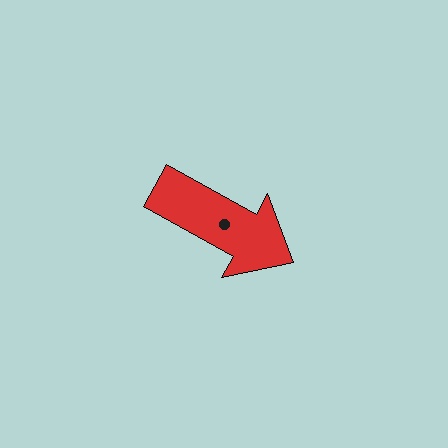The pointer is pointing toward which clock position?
Roughly 4 o'clock.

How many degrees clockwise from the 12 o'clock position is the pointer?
Approximately 119 degrees.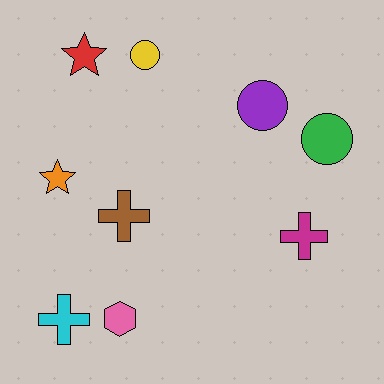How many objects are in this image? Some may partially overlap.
There are 9 objects.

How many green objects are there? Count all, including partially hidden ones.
There is 1 green object.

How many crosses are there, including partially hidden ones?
There are 3 crosses.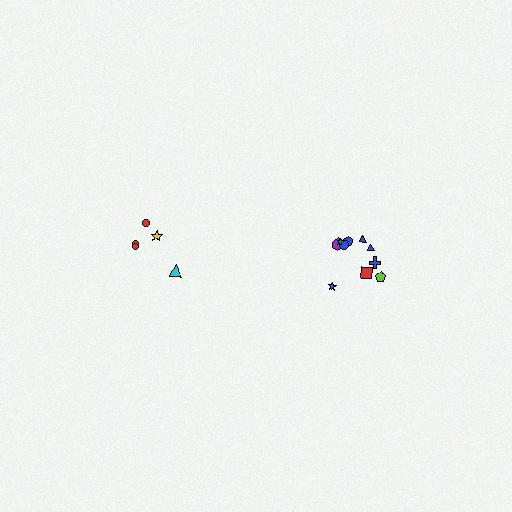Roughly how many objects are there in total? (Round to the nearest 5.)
Roughly 15 objects in total.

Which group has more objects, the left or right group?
The right group.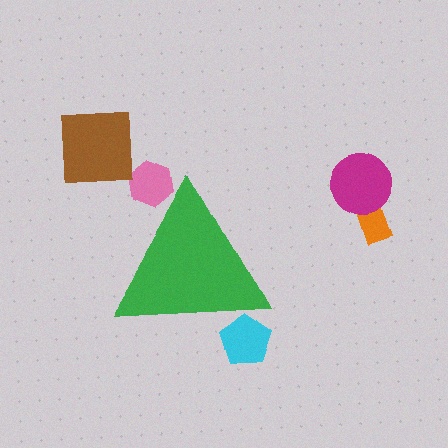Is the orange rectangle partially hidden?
No, the orange rectangle is fully visible.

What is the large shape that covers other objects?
A green triangle.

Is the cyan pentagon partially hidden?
Yes, the cyan pentagon is partially hidden behind the green triangle.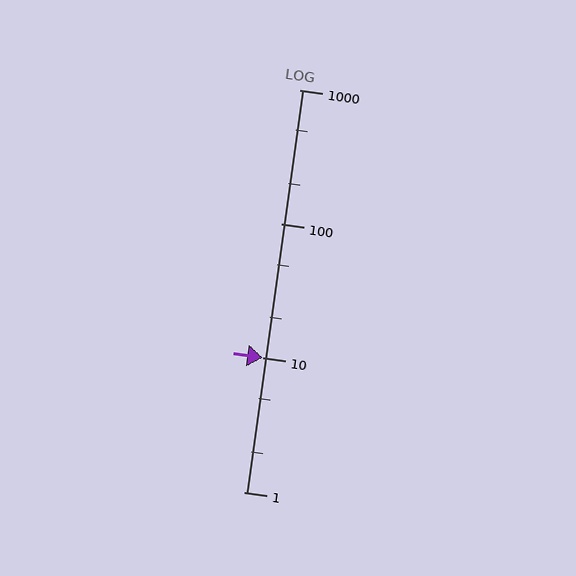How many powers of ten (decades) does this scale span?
The scale spans 3 decades, from 1 to 1000.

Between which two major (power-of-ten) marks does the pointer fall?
The pointer is between 10 and 100.